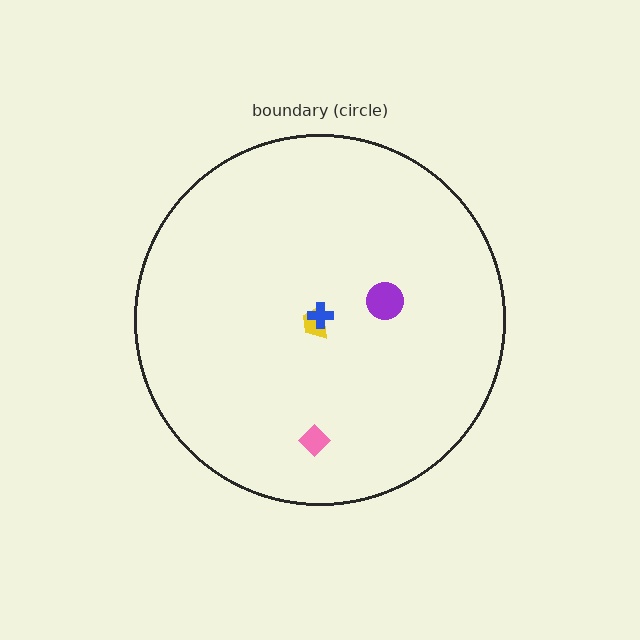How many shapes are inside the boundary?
4 inside, 0 outside.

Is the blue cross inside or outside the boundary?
Inside.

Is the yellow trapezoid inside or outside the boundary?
Inside.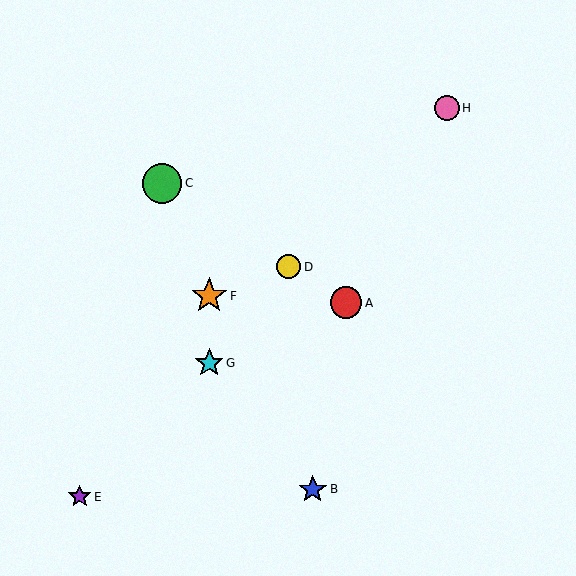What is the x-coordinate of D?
Object D is at x≈289.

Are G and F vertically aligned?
Yes, both are at x≈209.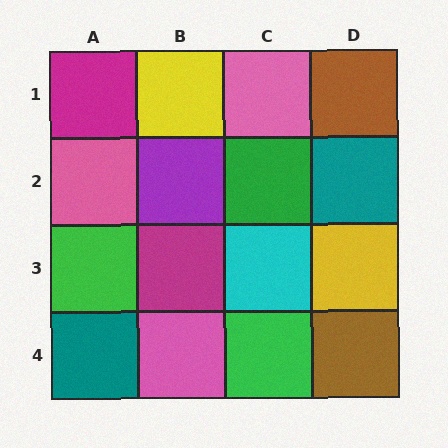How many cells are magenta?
2 cells are magenta.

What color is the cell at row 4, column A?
Teal.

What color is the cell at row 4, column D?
Brown.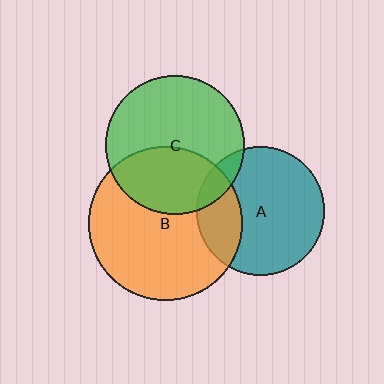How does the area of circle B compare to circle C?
Approximately 1.2 times.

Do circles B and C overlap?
Yes.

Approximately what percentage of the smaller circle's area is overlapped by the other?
Approximately 40%.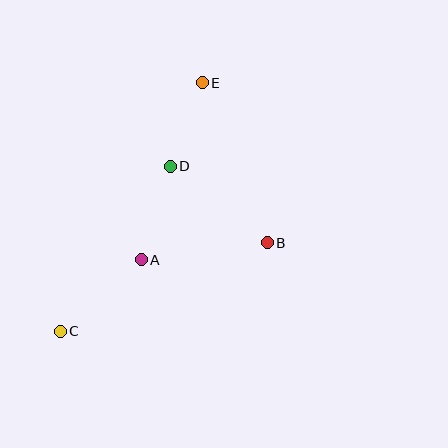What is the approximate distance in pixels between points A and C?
The distance between A and C is approximately 108 pixels.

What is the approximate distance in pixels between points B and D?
The distance between B and D is approximately 123 pixels.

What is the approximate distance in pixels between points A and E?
The distance between A and E is approximately 187 pixels.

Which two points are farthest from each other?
Points C and E are farthest from each other.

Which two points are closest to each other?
Points D and E are closest to each other.